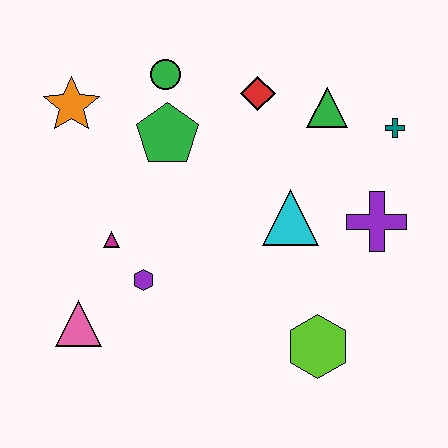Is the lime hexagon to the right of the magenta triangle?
Yes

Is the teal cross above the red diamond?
No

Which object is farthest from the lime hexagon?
The orange star is farthest from the lime hexagon.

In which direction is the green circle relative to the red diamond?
The green circle is to the left of the red diamond.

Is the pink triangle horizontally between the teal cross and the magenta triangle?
No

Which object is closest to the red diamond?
The green triangle is closest to the red diamond.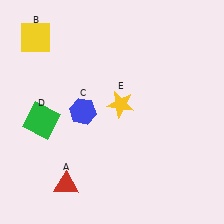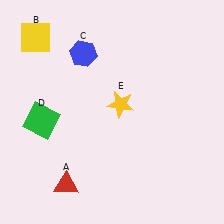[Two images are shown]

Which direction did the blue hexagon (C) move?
The blue hexagon (C) moved up.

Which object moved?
The blue hexagon (C) moved up.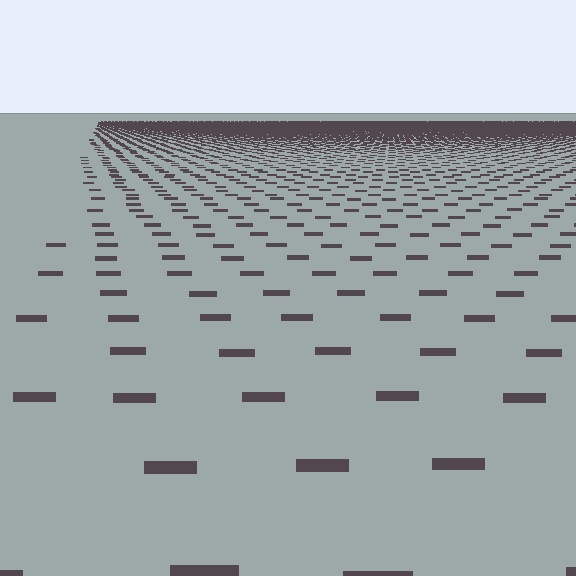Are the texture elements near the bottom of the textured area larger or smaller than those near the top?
Larger. Near the bottom, elements are closer to the viewer and appear at a bigger on-screen size.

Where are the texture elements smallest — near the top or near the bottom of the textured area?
Near the top.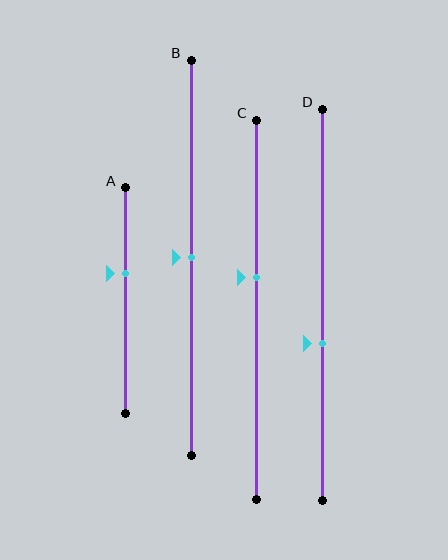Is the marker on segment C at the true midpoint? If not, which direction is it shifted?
No, the marker on segment C is shifted upward by about 9% of the segment length.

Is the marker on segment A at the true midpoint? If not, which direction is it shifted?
No, the marker on segment A is shifted upward by about 12% of the segment length.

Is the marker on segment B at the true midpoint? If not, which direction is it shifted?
Yes, the marker on segment B is at the true midpoint.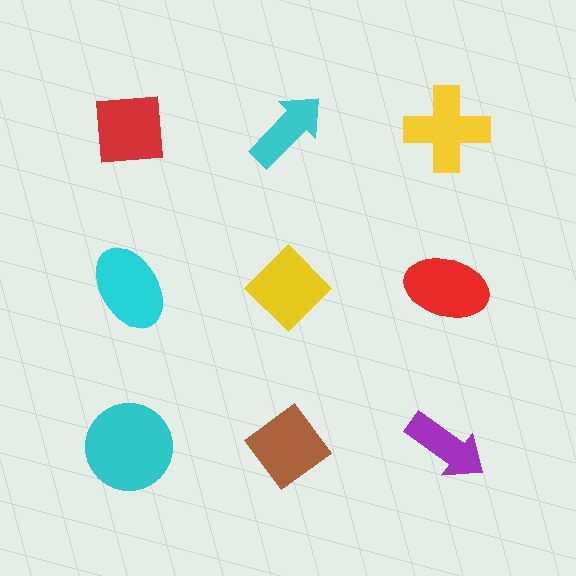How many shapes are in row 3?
3 shapes.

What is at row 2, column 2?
A yellow diamond.